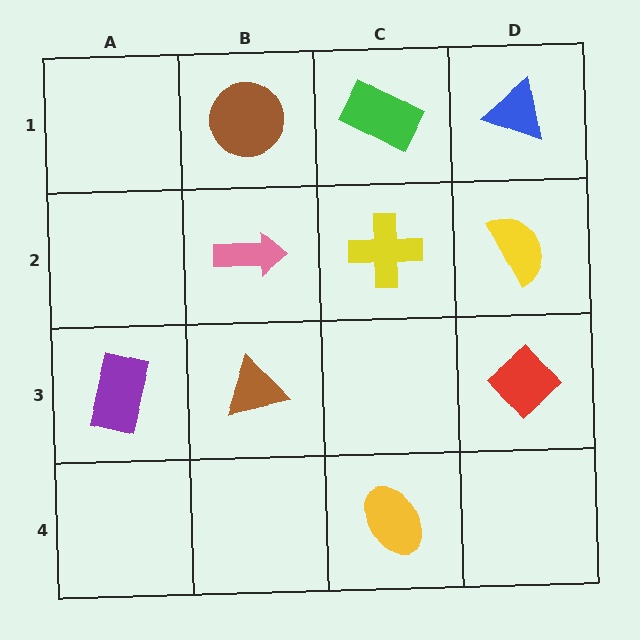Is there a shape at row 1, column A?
No, that cell is empty.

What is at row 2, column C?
A yellow cross.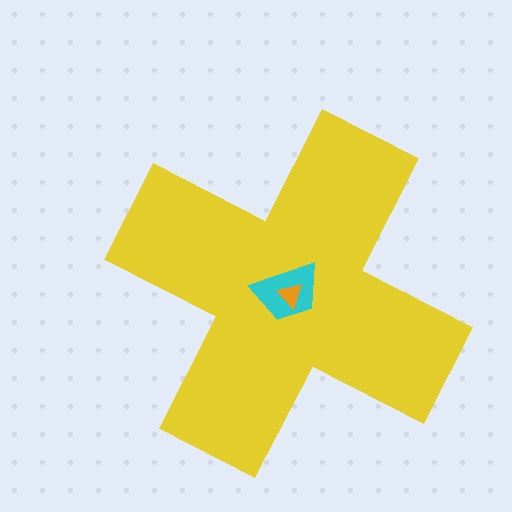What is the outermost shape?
The yellow cross.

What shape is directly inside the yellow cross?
The cyan trapezoid.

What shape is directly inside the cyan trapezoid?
The orange triangle.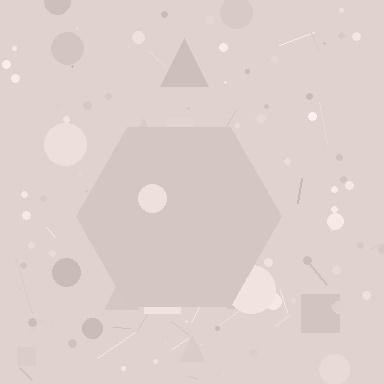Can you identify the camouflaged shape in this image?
The camouflaged shape is a hexagon.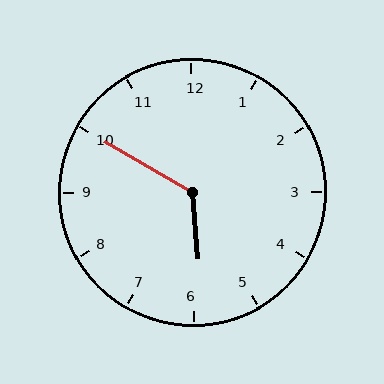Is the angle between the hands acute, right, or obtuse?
It is obtuse.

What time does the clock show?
5:50.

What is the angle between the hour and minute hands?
Approximately 125 degrees.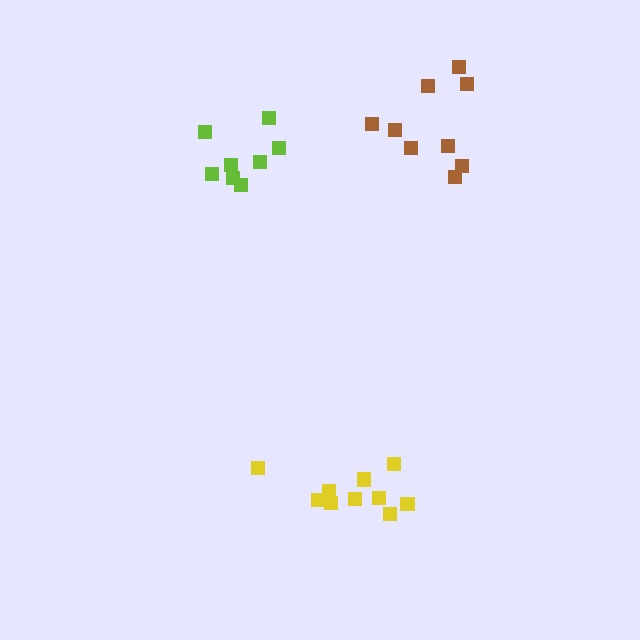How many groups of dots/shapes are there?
There are 3 groups.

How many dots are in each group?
Group 1: 8 dots, Group 2: 9 dots, Group 3: 10 dots (27 total).